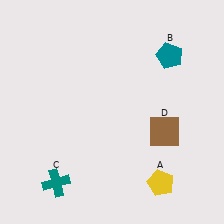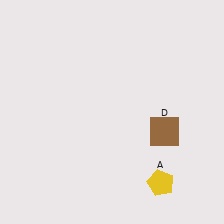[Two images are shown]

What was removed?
The teal cross (C), the teal pentagon (B) were removed in Image 2.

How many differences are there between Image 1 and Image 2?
There are 2 differences between the two images.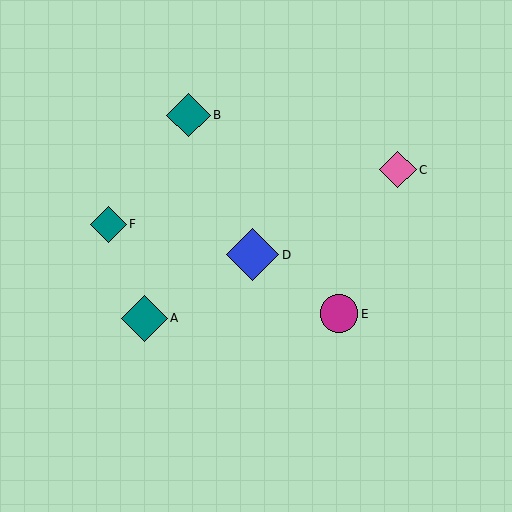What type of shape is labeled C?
Shape C is a pink diamond.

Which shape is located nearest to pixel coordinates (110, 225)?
The teal diamond (labeled F) at (109, 224) is nearest to that location.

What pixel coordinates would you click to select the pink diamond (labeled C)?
Click at (398, 170) to select the pink diamond C.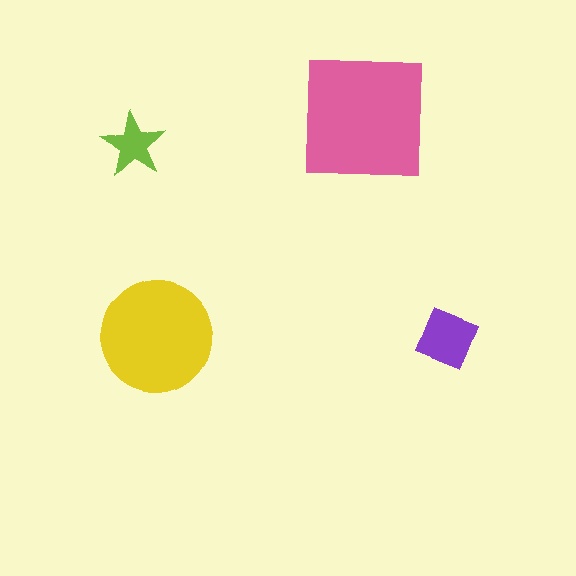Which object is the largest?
The pink square.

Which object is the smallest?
The lime star.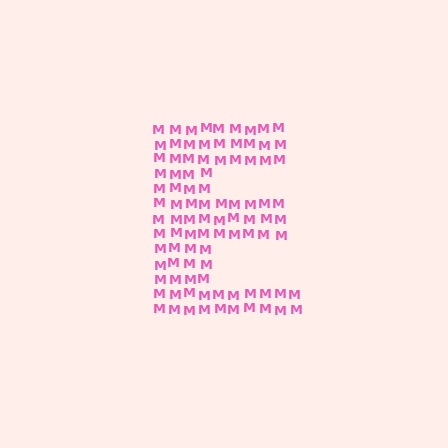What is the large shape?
The large shape is the letter E.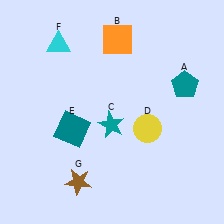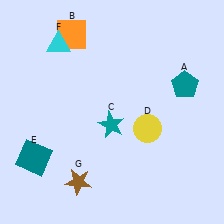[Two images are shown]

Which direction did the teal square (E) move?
The teal square (E) moved left.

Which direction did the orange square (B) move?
The orange square (B) moved left.